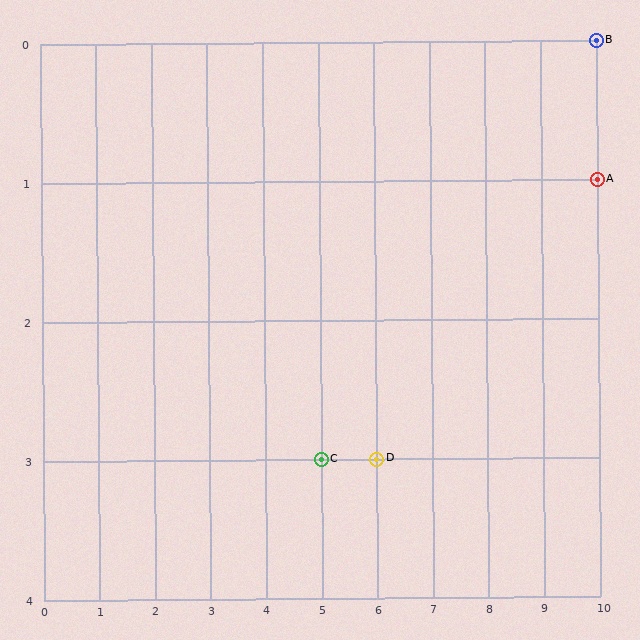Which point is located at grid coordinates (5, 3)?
Point C is at (5, 3).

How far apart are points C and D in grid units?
Points C and D are 1 column apart.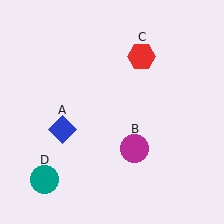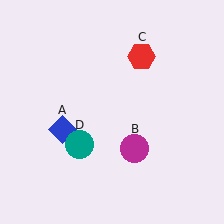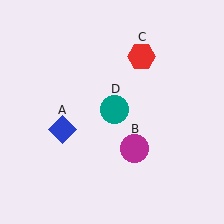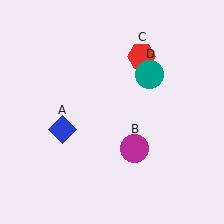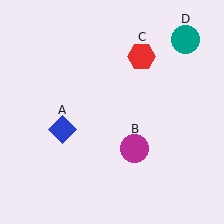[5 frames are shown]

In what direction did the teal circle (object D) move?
The teal circle (object D) moved up and to the right.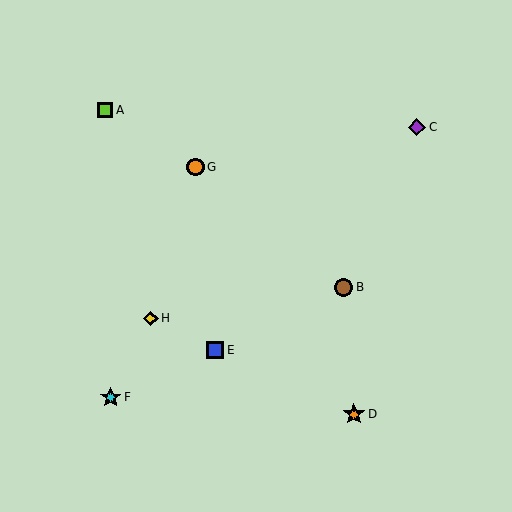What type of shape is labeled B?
Shape B is a brown circle.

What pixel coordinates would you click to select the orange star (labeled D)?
Click at (354, 414) to select the orange star D.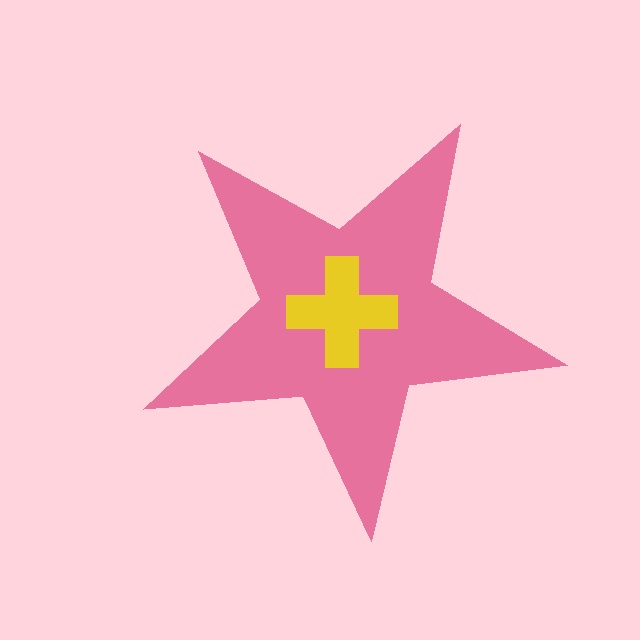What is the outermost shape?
The pink star.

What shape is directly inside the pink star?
The yellow cross.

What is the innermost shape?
The yellow cross.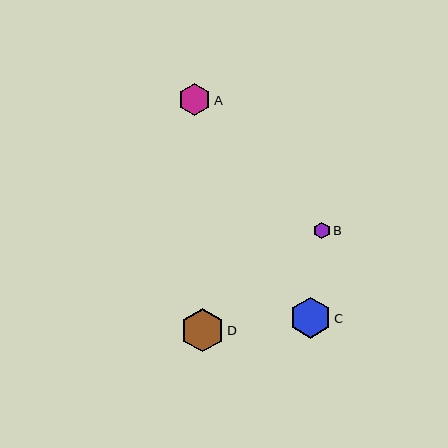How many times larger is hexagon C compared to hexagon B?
Hexagon C is approximately 2.4 times the size of hexagon B.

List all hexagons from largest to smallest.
From largest to smallest: D, C, A, B.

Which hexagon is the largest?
Hexagon D is the largest with a size of approximately 43 pixels.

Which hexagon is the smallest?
Hexagon B is the smallest with a size of approximately 17 pixels.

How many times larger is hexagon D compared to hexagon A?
Hexagon D is approximately 1.4 times the size of hexagon A.